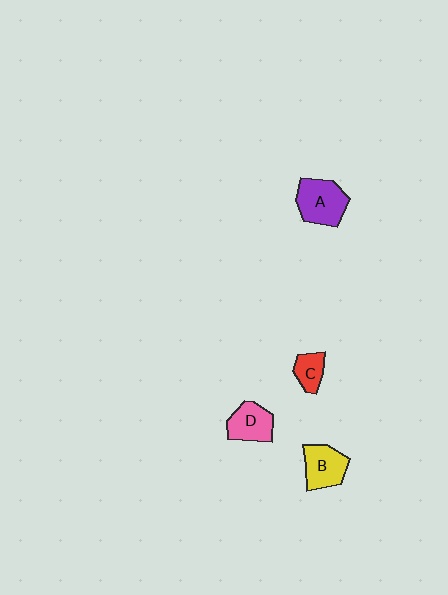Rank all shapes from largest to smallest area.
From largest to smallest: A (purple), B (yellow), D (pink), C (red).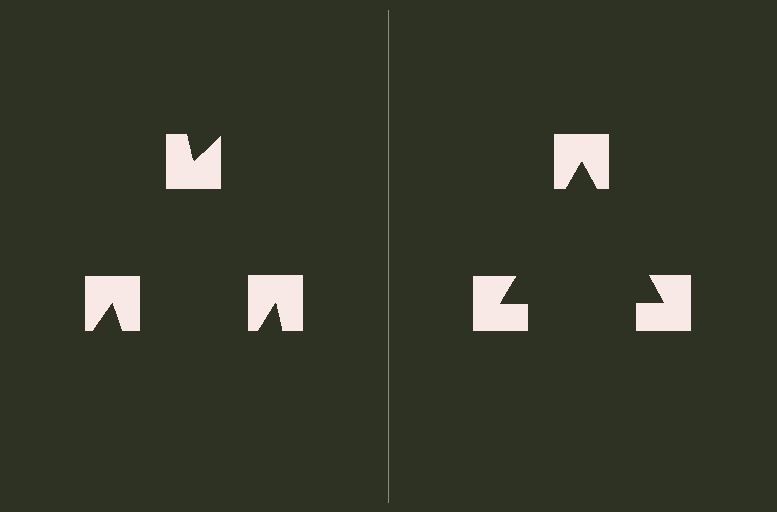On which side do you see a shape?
An illusory triangle appears on the right side. On the left side the wedge cuts are rotated, so no coherent shape forms.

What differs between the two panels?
The notched squares are positioned identically on both sides; only the wedge orientations differ. On the right they align to a triangle; on the left they are misaligned.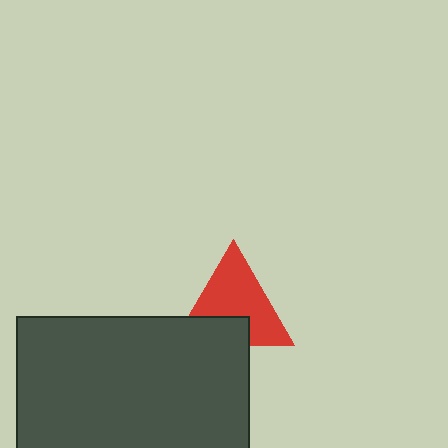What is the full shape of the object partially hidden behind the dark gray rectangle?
The partially hidden object is a red triangle.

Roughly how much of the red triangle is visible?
Most of it is visible (roughly 68%).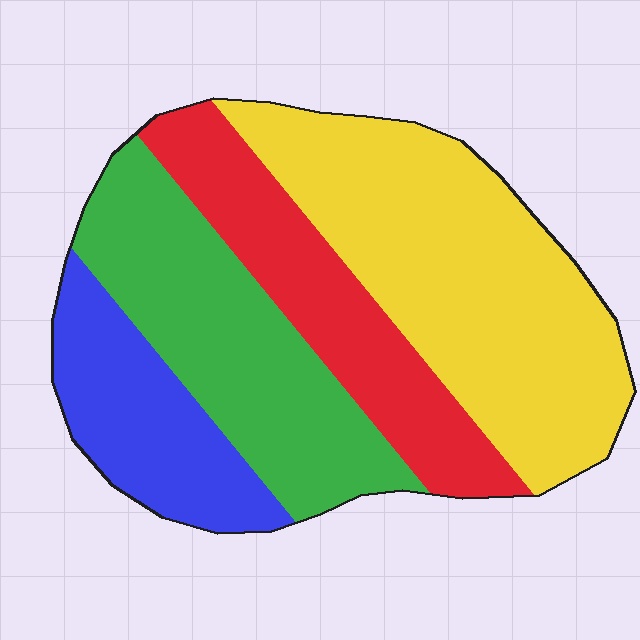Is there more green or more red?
Green.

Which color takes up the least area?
Blue, at roughly 15%.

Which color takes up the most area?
Yellow, at roughly 40%.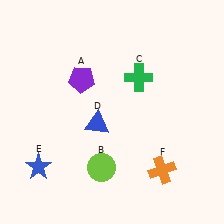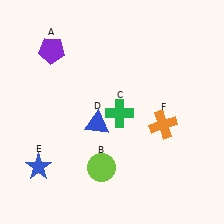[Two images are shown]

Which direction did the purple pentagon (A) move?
The purple pentagon (A) moved left.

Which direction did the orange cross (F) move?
The orange cross (F) moved up.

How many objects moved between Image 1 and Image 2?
3 objects moved between the two images.